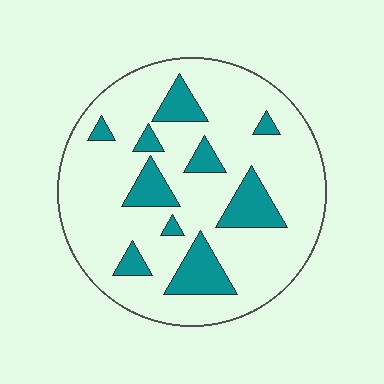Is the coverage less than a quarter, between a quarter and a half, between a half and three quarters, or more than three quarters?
Less than a quarter.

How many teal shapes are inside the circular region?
10.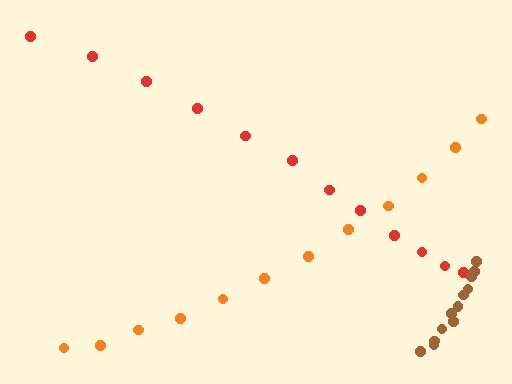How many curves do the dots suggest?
There are 3 distinct paths.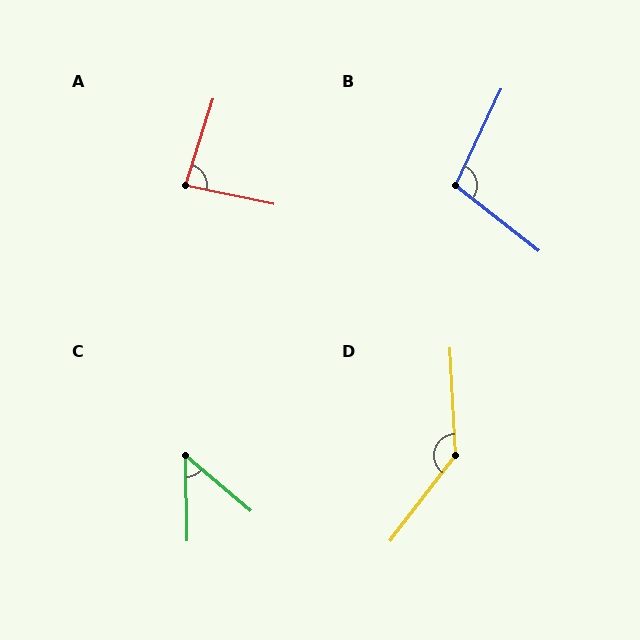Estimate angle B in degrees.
Approximately 103 degrees.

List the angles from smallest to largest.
C (49°), A (84°), B (103°), D (140°).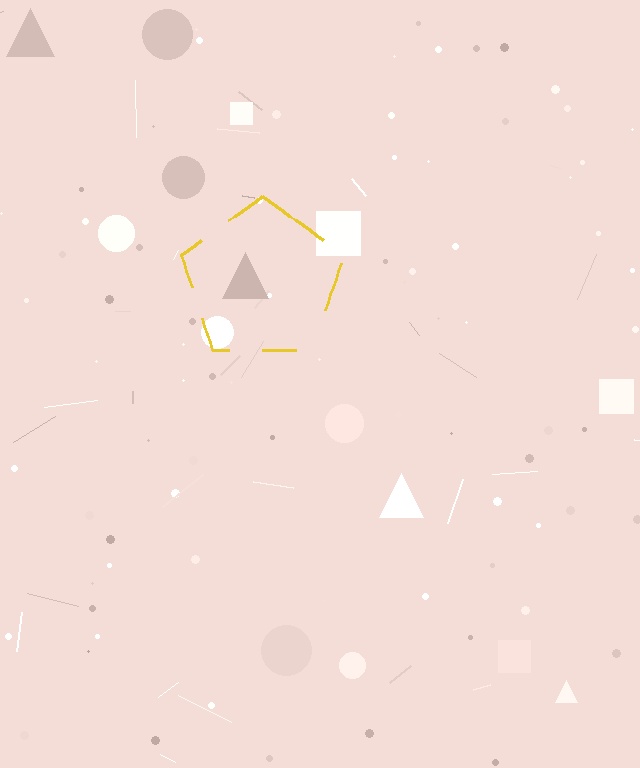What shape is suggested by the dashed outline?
The dashed outline suggests a pentagon.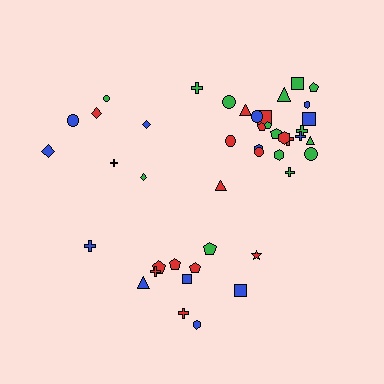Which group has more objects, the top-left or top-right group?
The top-right group.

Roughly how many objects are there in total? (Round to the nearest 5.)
Roughly 45 objects in total.